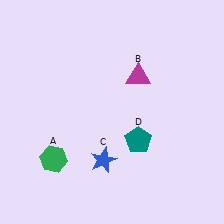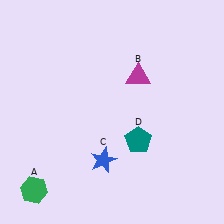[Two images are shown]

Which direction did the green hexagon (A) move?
The green hexagon (A) moved down.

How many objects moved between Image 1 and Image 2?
1 object moved between the two images.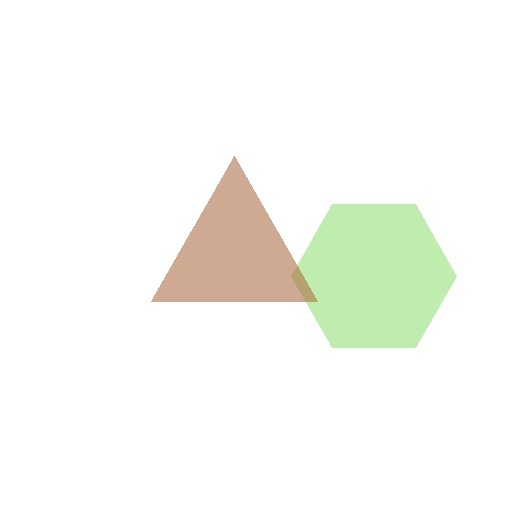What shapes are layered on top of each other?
The layered shapes are: a lime hexagon, a brown triangle.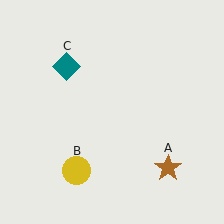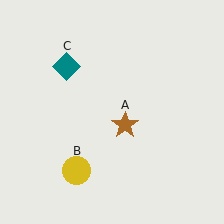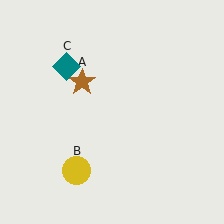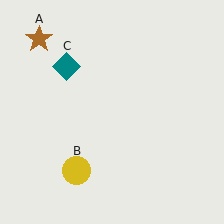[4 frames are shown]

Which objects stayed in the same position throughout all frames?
Yellow circle (object B) and teal diamond (object C) remained stationary.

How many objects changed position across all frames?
1 object changed position: brown star (object A).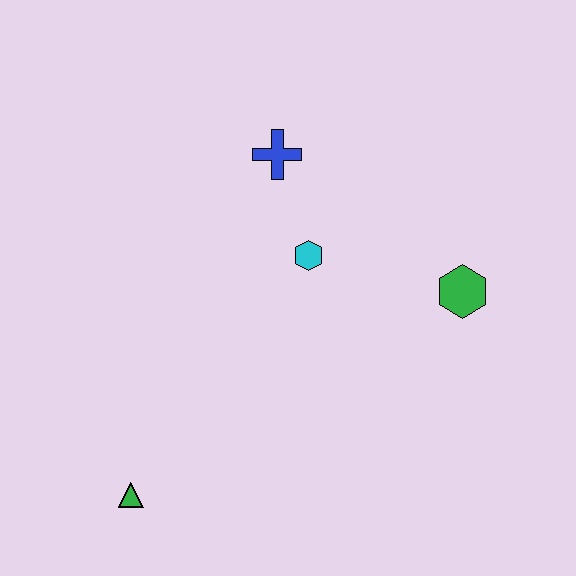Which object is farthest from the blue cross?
The green triangle is farthest from the blue cross.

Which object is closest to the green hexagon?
The cyan hexagon is closest to the green hexagon.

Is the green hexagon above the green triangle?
Yes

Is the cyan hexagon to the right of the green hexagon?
No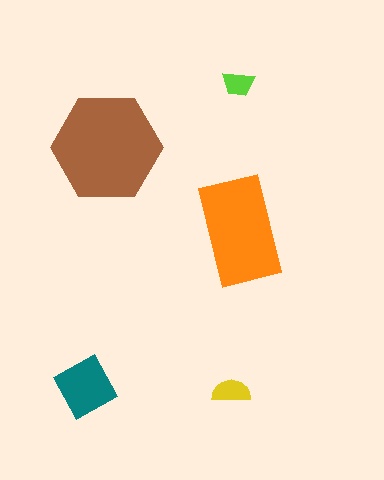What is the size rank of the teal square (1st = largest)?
3rd.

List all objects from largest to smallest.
The brown hexagon, the orange rectangle, the teal square, the yellow semicircle, the lime trapezoid.